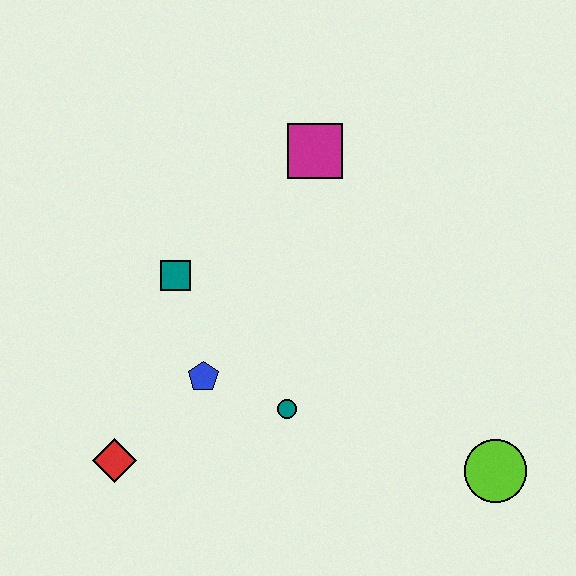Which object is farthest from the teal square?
The lime circle is farthest from the teal square.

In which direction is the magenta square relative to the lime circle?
The magenta square is above the lime circle.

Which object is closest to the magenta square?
The teal square is closest to the magenta square.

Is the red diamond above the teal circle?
No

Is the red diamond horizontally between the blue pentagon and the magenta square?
No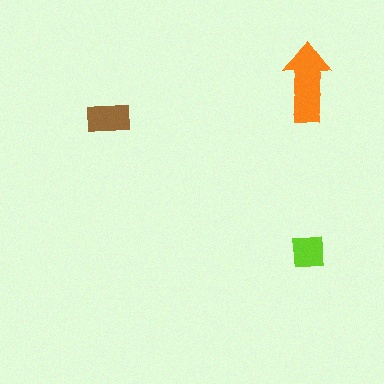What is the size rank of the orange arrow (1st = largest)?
1st.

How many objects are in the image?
There are 3 objects in the image.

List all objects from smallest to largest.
The lime square, the brown rectangle, the orange arrow.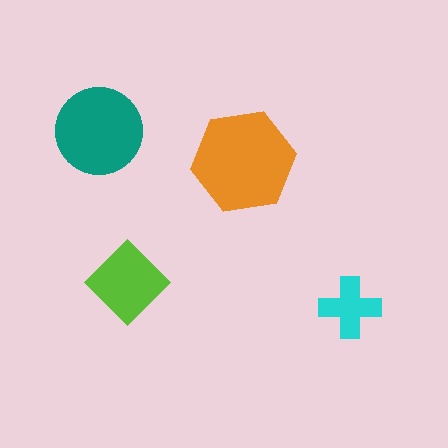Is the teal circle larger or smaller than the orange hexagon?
Smaller.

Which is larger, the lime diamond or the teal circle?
The teal circle.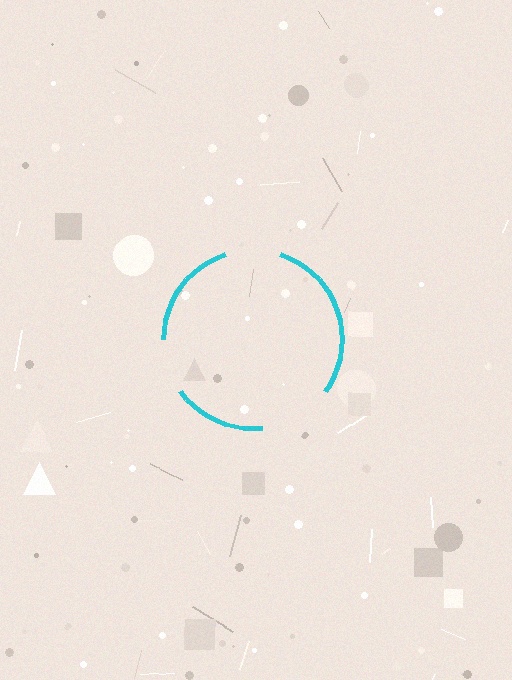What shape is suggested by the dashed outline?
The dashed outline suggests a circle.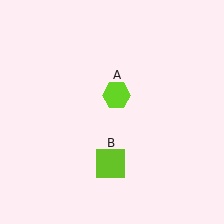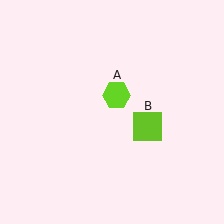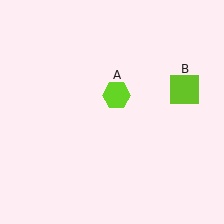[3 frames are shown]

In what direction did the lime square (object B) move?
The lime square (object B) moved up and to the right.